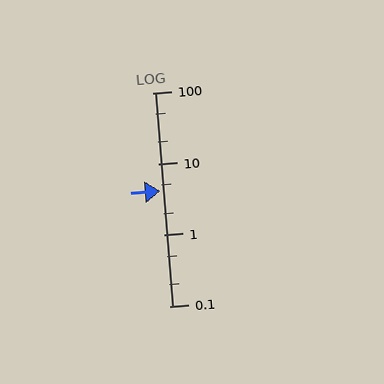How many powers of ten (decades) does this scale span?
The scale spans 3 decades, from 0.1 to 100.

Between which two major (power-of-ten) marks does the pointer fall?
The pointer is between 1 and 10.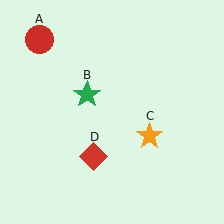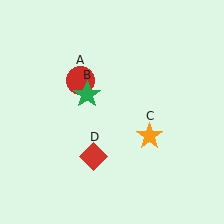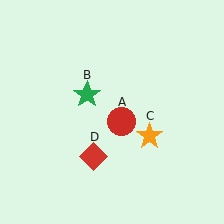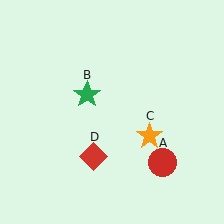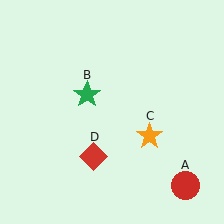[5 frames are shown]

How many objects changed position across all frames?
1 object changed position: red circle (object A).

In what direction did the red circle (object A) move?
The red circle (object A) moved down and to the right.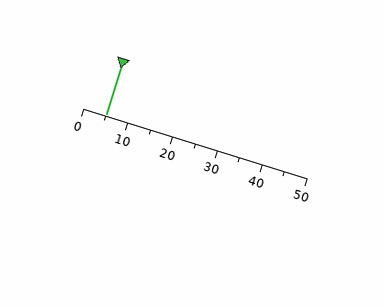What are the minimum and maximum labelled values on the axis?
The axis runs from 0 to 50.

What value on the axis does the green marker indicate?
The marker indicates approximately 5.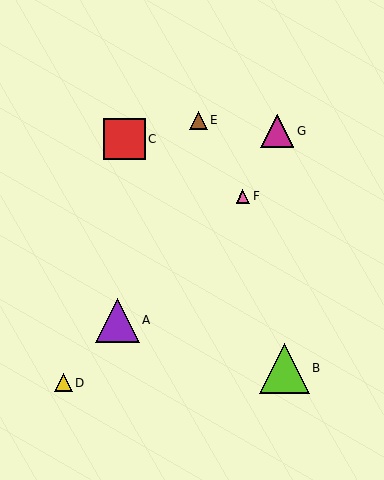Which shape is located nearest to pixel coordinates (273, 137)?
The magenta triangle (labeled G) at (277, 131) is nearest to that location.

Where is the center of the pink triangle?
The center of the pink triangle is at (243, 197).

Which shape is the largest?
The lime triangle (labeled B) is the largest.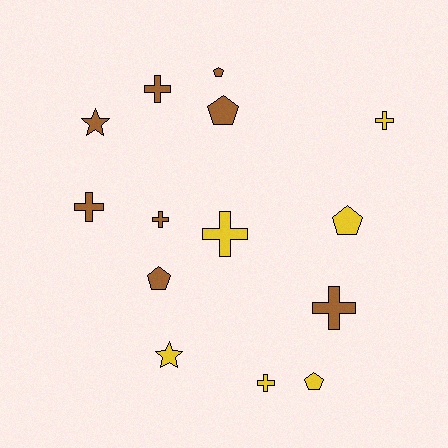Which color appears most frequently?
Brown, with 8 objects.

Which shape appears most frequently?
Cross, with 7 objects.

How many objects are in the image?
There are 14 objects.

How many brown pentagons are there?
There are 3 brown pentagons.